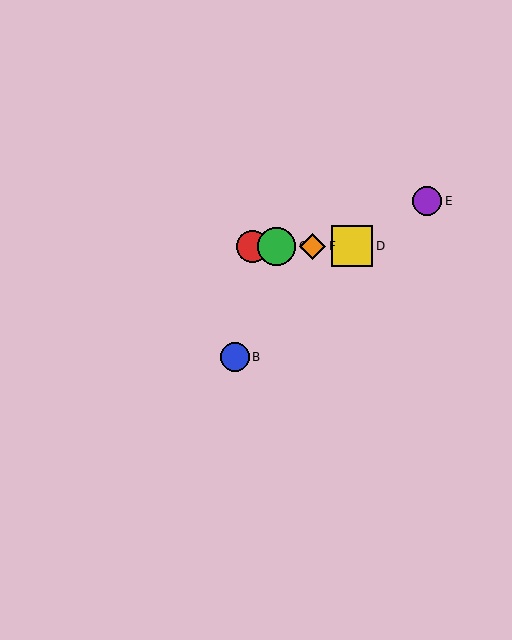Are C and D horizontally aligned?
Yes, both are at y≈246.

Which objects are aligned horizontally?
Objects A, C, D, F are aligned horizontally.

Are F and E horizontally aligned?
No, F is at y≈246 and E is at y≈201.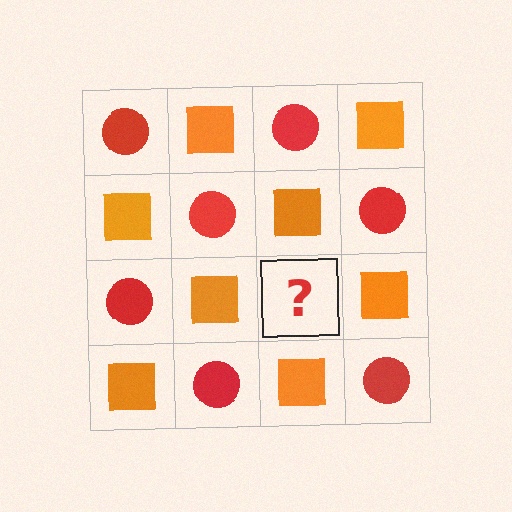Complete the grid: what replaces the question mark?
The question mark should be replaced with a red circle.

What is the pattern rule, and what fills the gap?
The rule is that it alternates red circle and orange square in a checkerboard pattern. The gap should be filled with a red circle.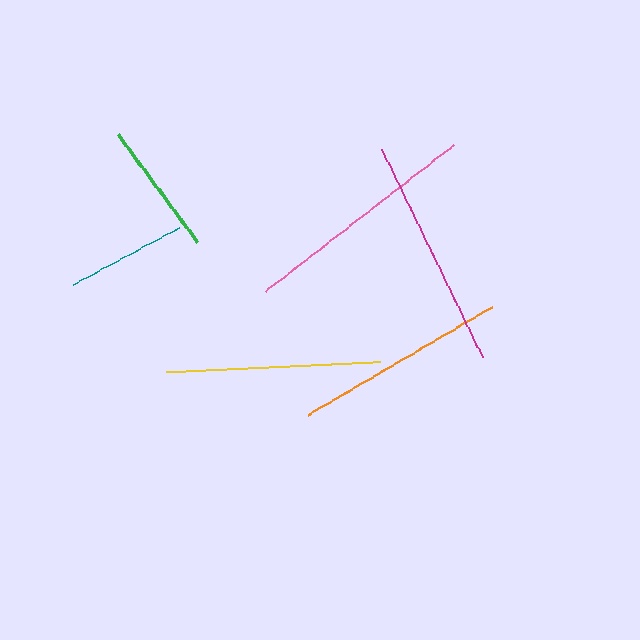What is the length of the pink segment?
The pink segment is approximately 238 pixels long.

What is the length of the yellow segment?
The yellow segment is approximately 214 pixels long.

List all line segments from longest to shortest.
From longest to shortest: pink, magenta, yellow, orange, green, teal.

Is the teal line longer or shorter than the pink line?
The pink line is longer than the teal line.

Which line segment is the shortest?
The teal line is the shortest at approximately 121 pixels.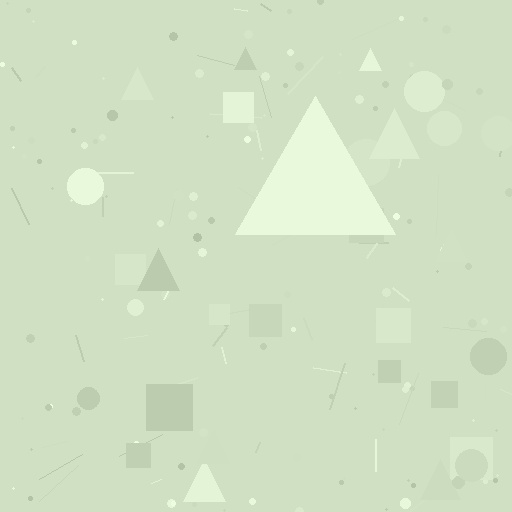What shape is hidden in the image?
A triangle is hidden in the image.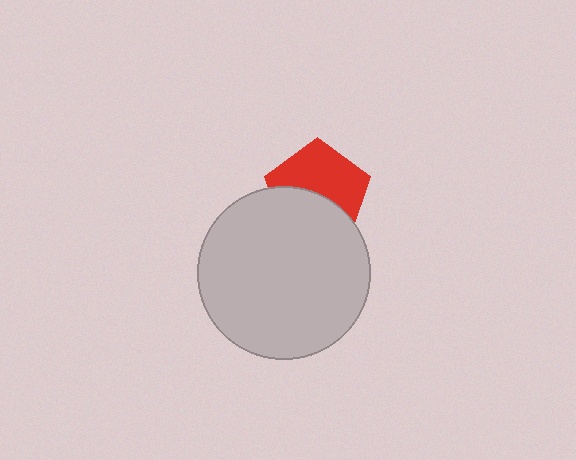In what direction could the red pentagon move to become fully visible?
The red pentagon could move up. That would shift it out from behind the light gray circle entirely.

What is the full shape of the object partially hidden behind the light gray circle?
The partially hidden object is a red pentagon.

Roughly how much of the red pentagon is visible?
About half of it is visible (roughly 55%).